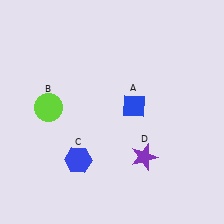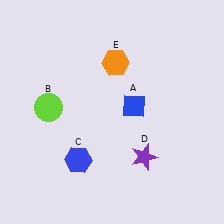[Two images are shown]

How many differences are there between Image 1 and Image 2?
There is 1 difference between the two images.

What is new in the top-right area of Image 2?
An orange hexagon (E) was added in the top-right area of Image 2.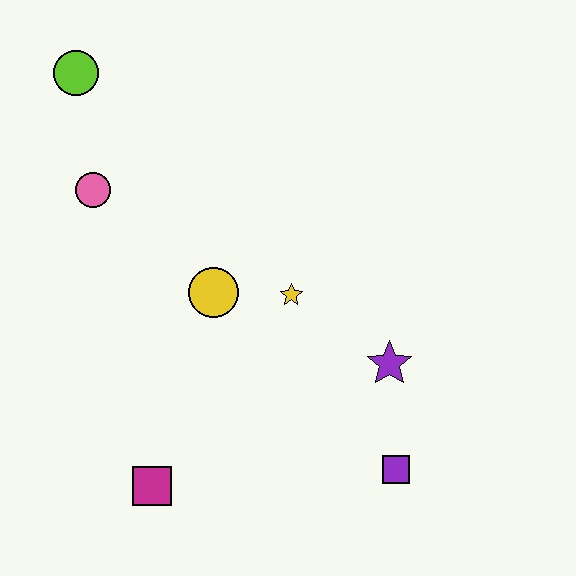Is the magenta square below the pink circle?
Yes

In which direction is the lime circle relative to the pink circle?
The lime circle is above the pink circle.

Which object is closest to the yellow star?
The yellow circle is closest to the yellow star.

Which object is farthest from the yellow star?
The lime circle is farthest from the yellow star.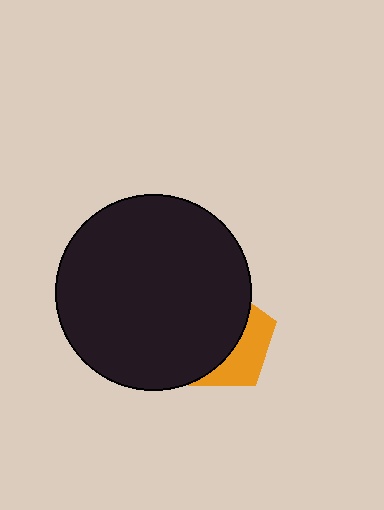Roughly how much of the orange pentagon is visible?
A small part of it is visible (roughly 36%).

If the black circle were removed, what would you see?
You would see the complete orange pentagon.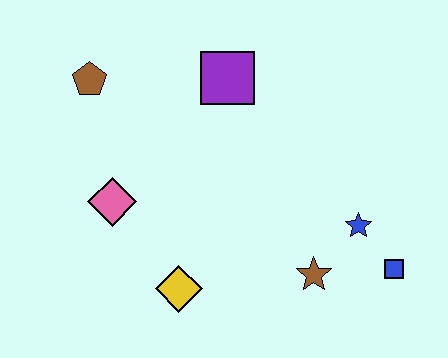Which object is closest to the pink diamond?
The yellow diamond is closest to the pink diamond.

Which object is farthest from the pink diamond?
The blue square is farthest from the pink diamond.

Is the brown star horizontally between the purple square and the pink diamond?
No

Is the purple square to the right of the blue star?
No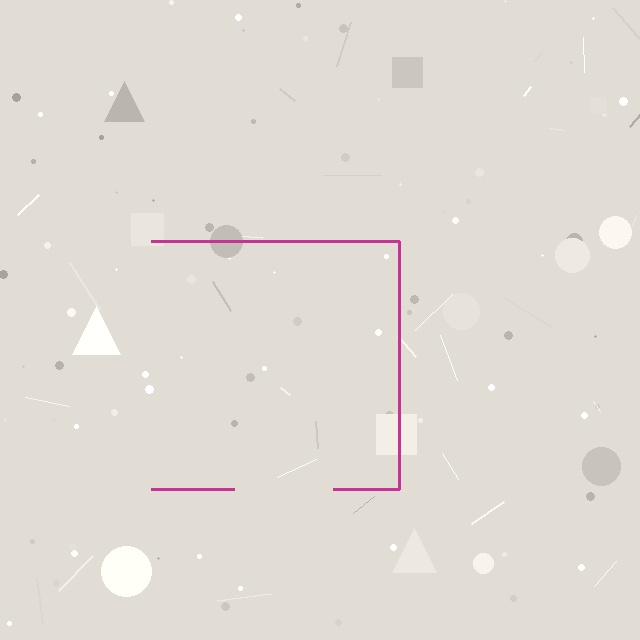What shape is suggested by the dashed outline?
The dashed outline suggests a square.